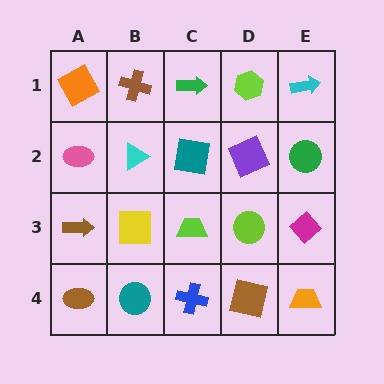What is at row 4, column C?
A blue cross.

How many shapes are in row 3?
5 shapes.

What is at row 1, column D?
A lime hexagon.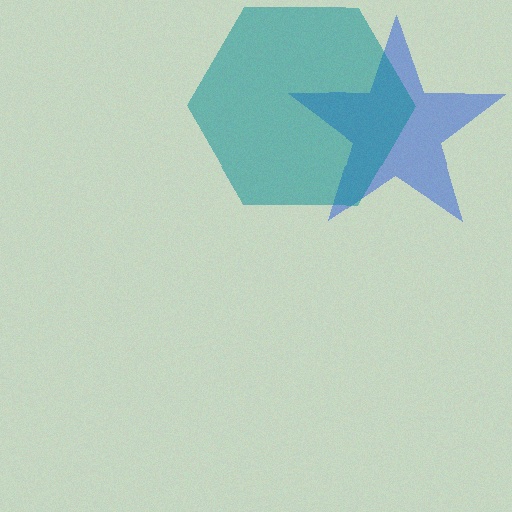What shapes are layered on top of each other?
The layered shapes are: a blue star, a teal hexagon.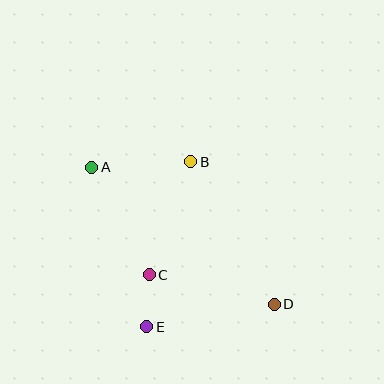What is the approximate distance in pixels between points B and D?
The distance between B and D is approximately 165 pixels.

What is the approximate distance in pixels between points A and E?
The distance between A and E is approximately 169 pixels.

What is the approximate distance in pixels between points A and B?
The distance between A and B is approximately 99 pixels.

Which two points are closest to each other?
Points C and E are closest to each other.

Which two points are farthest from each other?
Points A and D are farthest from each other.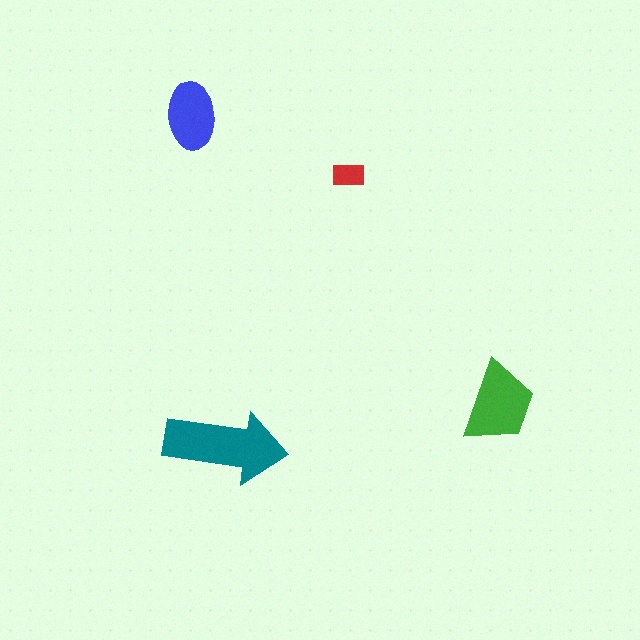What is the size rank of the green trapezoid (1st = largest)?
2nd.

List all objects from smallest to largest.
The red rectangle, the blue ellipse, the green trapezoid, the teal arrow.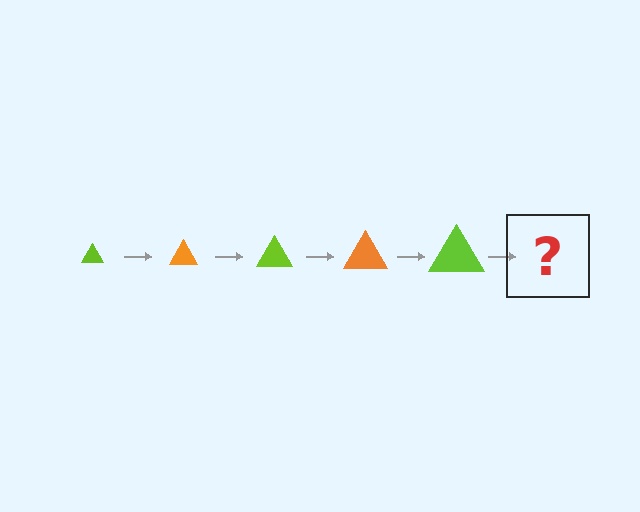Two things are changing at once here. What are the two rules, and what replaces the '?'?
The two rules are that the triangle grows larger each step and the color cycles through lime and orange. The '?' should be an orange triangle, larger than the previous one.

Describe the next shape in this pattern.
It should be an orange triangle, larger than the previous one.